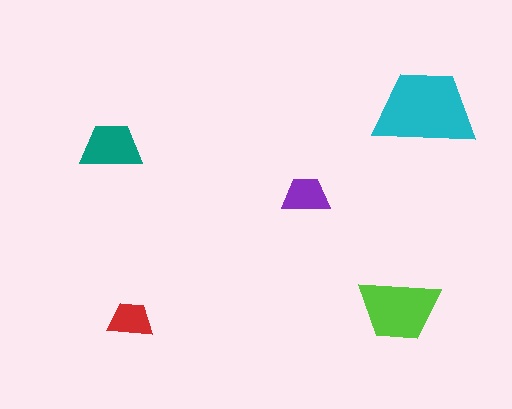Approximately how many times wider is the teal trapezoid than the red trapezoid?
About 1.5 times wider.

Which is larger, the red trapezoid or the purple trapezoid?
The purple one.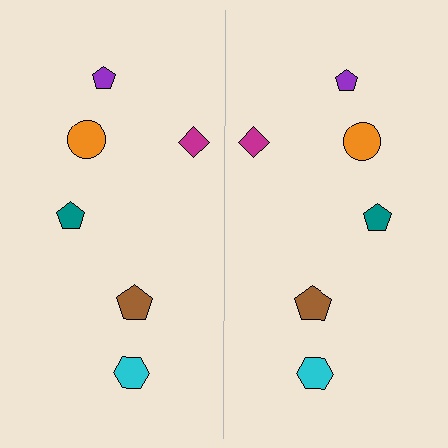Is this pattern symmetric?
Yes, this pattern has bilateral (reflection) symmetry.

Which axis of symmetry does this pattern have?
The pattern has a vertical axis of symmetry running through the center of the image.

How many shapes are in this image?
There are 12 shapes in this image.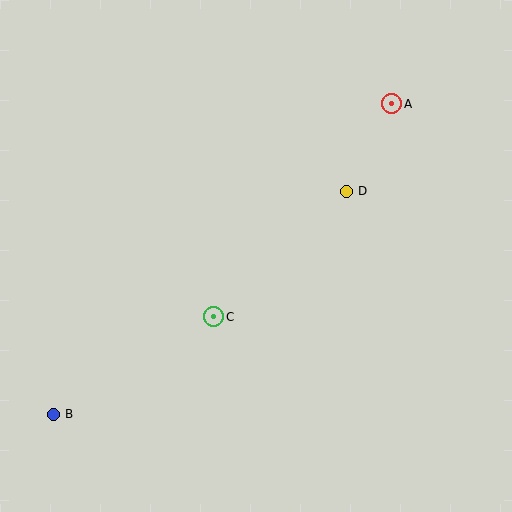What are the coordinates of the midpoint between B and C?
The midpoint between B and C is at (133, 365).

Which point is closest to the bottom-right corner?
Point C is closest to the bottom-right corner.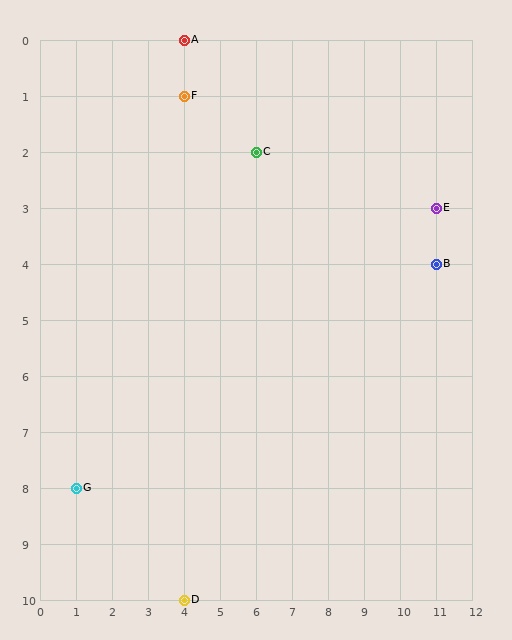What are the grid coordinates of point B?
Point B is at grid coordinates (11, 4).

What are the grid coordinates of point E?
Point E is at grid coordinates (11, 3).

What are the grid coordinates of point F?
Point F is at grid coordinates (4, 1).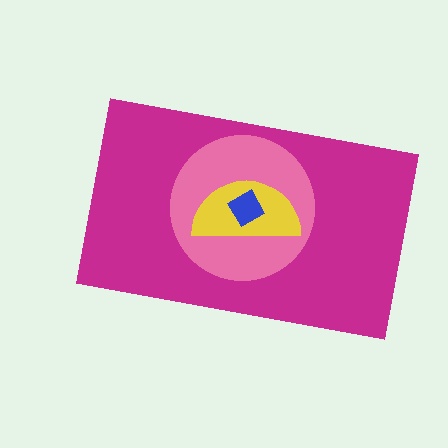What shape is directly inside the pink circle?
The yellow semicircle.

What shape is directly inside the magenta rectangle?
The pink circle.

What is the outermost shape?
The magenta rectangle.